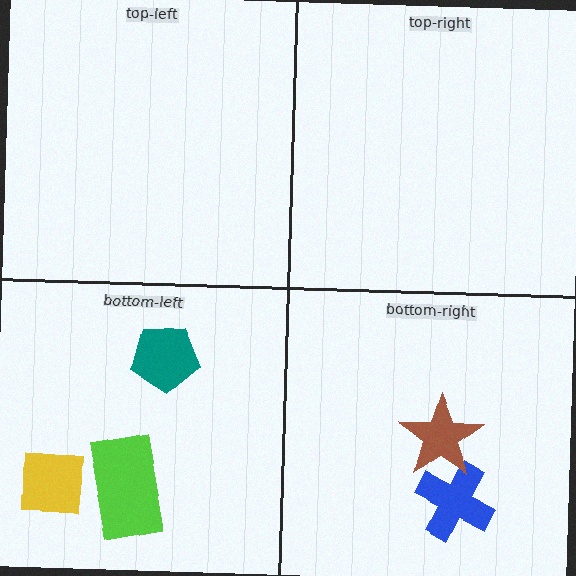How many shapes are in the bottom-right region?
2.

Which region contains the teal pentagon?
The bottom-left region.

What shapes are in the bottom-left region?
The yellow square, the lime rectangle, the teal pentagon.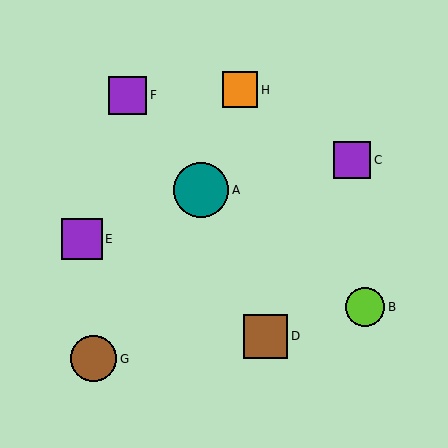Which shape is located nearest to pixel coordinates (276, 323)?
The brown square (labeled D) at (266, 336) is nearest to that location.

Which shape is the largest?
The teal circle (labeled A) is the largest.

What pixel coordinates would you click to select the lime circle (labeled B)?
Click at (365, 307) to select the lime circle B.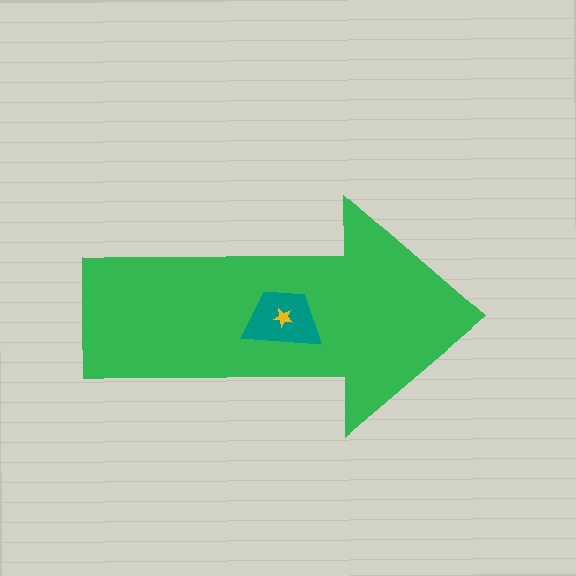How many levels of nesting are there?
3.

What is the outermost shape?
The green arrow.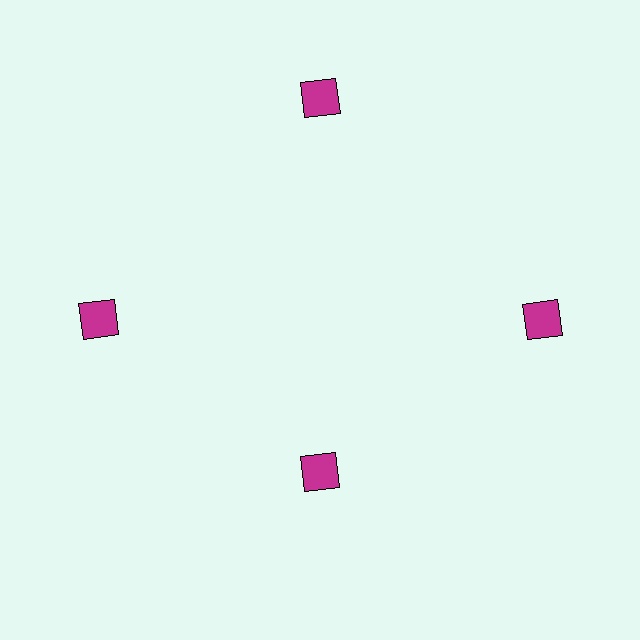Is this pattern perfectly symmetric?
No. The 4 magenta squares are arranged in a ring, but one element near the 6 o'clock position is pulled inward toward the center, breaking the 4-fold rotational symmetry.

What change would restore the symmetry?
The symmetry would be restored by moving it outward, back onto the ring so that all 4 squares sit at equal angles and equal distance from the center.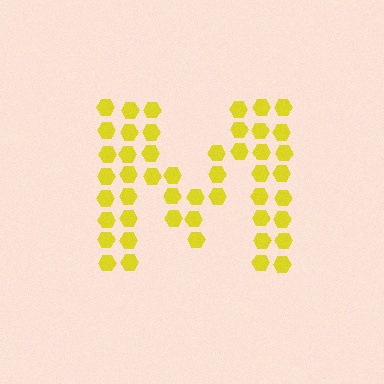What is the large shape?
The large shape is the letter M.